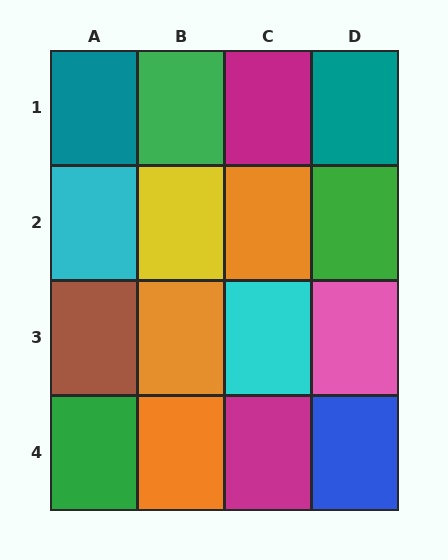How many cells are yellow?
1 cell is yellow.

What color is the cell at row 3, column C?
Cyan.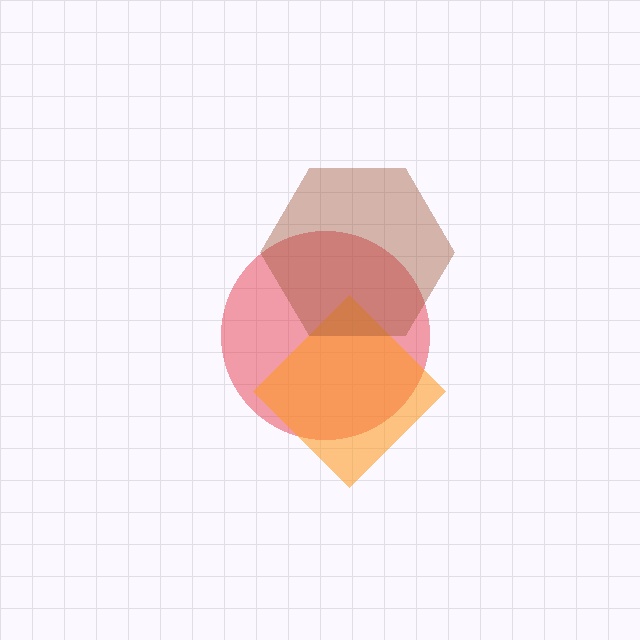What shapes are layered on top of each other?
The layered shapes are: a red circle, an orange diamond, a brown hexagon.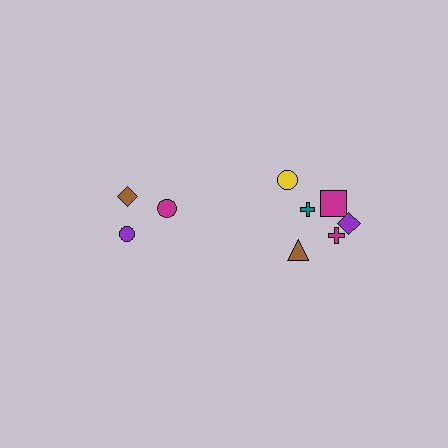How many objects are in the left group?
There are 3 objects.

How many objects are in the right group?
There are 6 objects.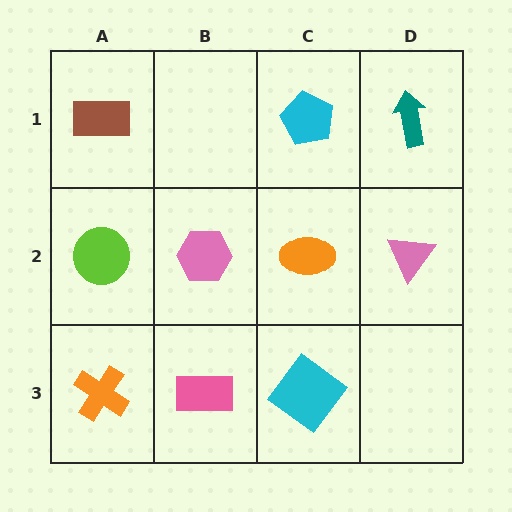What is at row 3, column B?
A pink rectangle.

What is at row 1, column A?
A brown rectangle.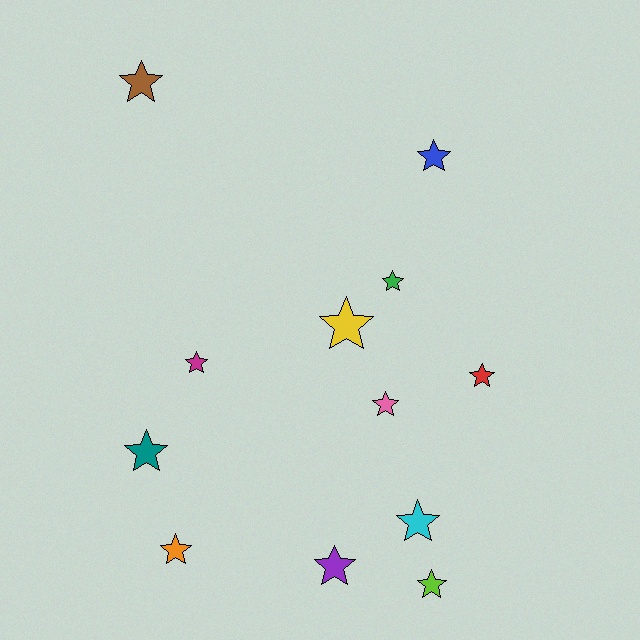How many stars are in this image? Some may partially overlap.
There are 12 stars.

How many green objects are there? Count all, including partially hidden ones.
There is 1 green object.